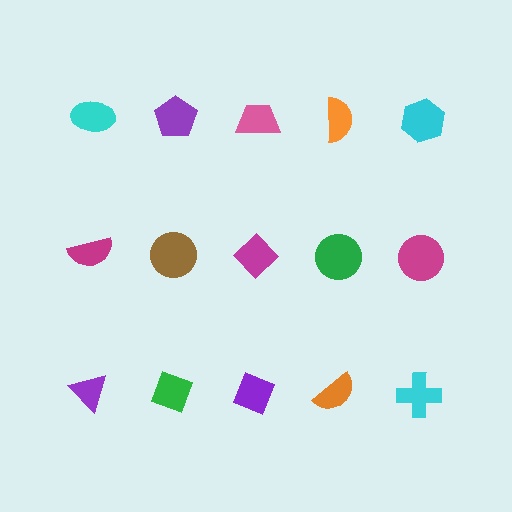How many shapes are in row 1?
5 shapes.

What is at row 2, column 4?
A green circle.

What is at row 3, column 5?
A cyan cross.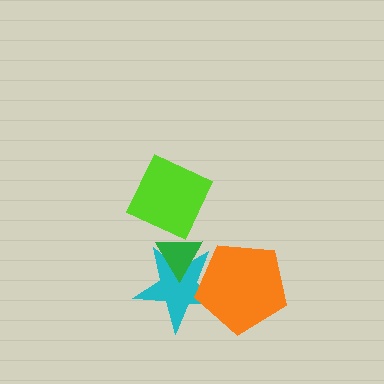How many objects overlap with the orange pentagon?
1 object overlaps with the orange pentagon.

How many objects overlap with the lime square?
0 objects overlap with the lime square.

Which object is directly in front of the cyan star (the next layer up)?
The green triangle is directly in front of the cyan star.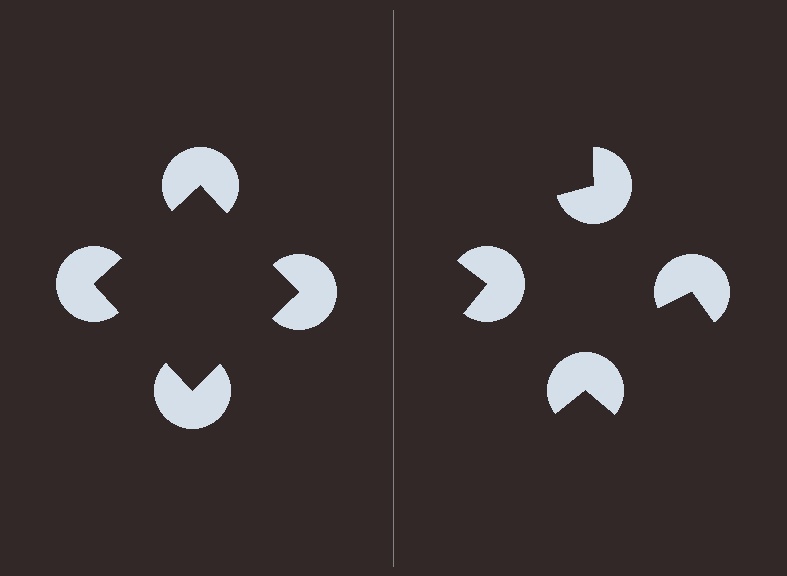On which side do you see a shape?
An illusory square appears on the left side. On the right side the wedge cuts are rotated, so no coherent shape forms.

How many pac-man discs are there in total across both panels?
8 — 4 on each side.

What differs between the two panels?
The pac-man discs are positioned identically on both sides; only the wedge orientations differ. On the left they align to a square; on the right they are misaligned.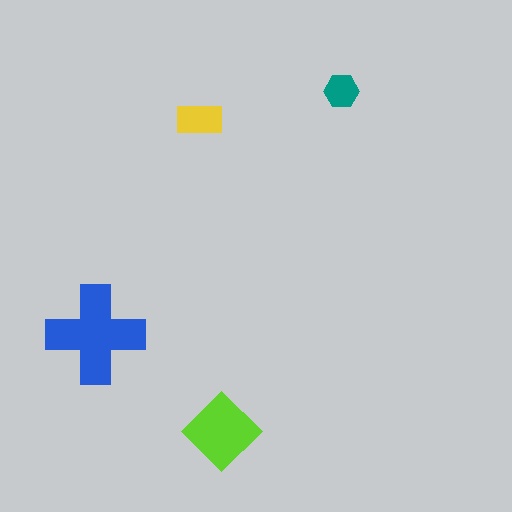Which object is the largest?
The blue cross.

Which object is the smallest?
The teal hexagon.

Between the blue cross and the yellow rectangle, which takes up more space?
The blue cross.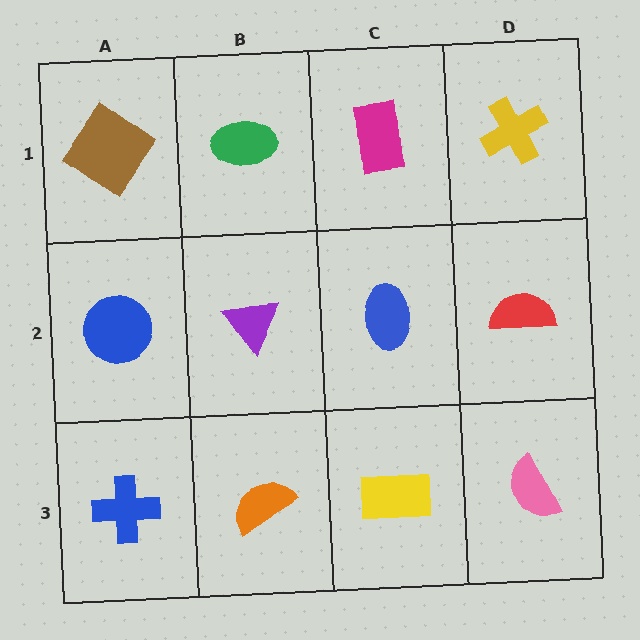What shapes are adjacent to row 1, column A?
A blue circle (row 2, column A), a green ellipse (row 1, column B).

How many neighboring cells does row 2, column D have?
3.